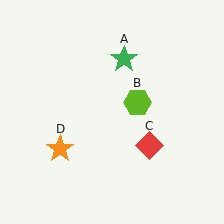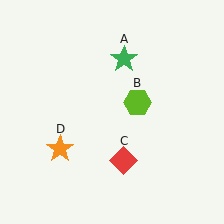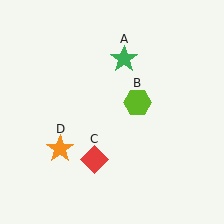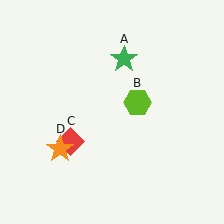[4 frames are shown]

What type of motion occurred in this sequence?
The red diamond (object C) rotated clockwise around the center of the scene.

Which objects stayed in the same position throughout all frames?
Green star (object A) and lime hexagon (object B) and orange star (object D) remained stationary.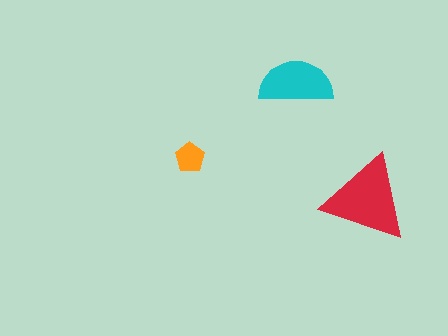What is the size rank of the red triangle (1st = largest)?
1st.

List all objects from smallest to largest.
The orange pentagon, the cyan semicircle, the red triangle.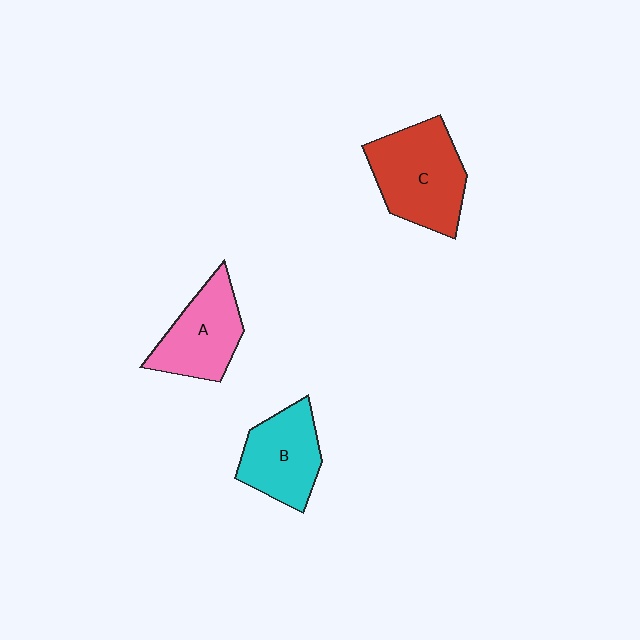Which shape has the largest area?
Shape C (red).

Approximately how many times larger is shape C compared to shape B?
Approximately 1.3 times.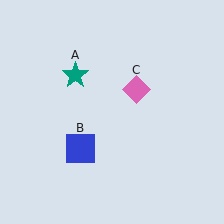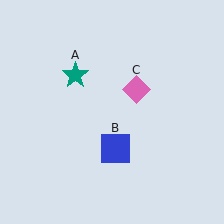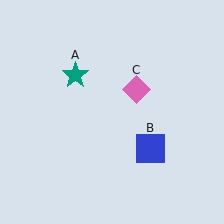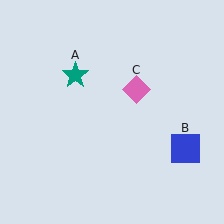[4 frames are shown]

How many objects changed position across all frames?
1 object changed position: blue square (object B).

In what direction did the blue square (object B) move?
The blue square (object B) moved right.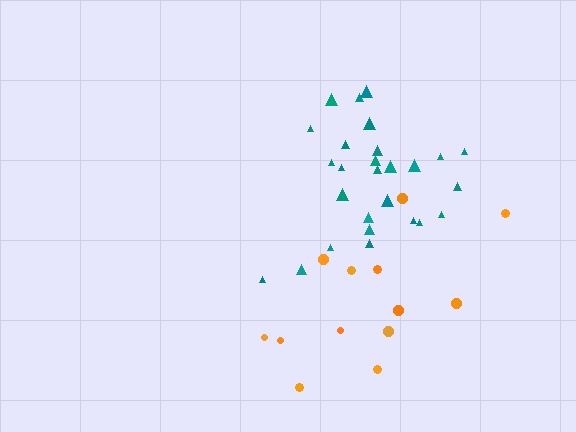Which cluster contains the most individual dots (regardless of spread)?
Teal (27).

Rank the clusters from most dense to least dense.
teal, orange.